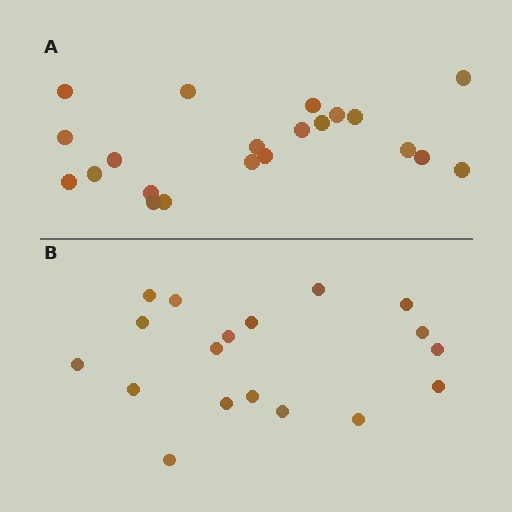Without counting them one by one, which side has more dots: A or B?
Region A (the top region) has more dots.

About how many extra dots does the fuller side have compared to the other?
Region A has just a few more — roughly 2 or 3 more dots than region B.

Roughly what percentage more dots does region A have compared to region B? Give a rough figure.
About 15% more.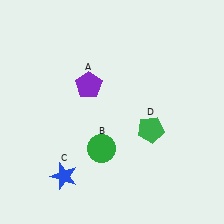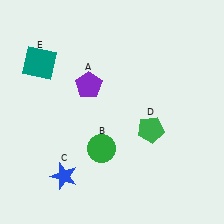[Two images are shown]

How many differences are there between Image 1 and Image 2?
There is 1 difference between the two images.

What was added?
A teal square (E) was added in Image 2.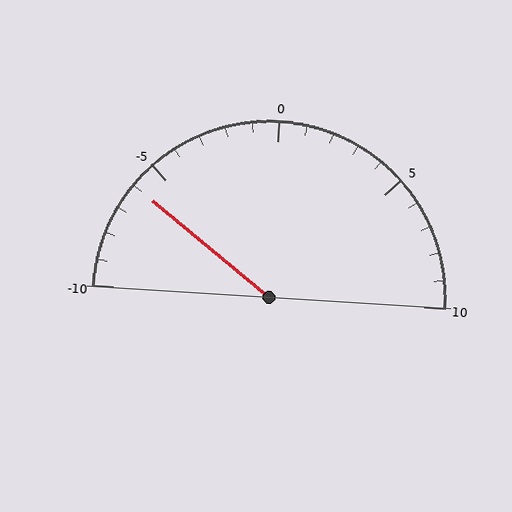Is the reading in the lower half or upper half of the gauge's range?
The reading is in the lower half of the range (-10 to 10).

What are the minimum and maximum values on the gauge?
The gauge ranges from -10 to 10.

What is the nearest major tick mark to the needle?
The nearest major tick mark is -5.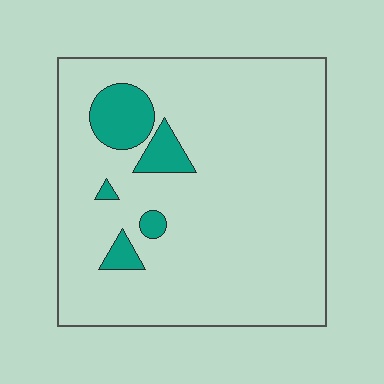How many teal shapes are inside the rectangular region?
5.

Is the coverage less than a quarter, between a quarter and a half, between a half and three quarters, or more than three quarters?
Less than a quarter.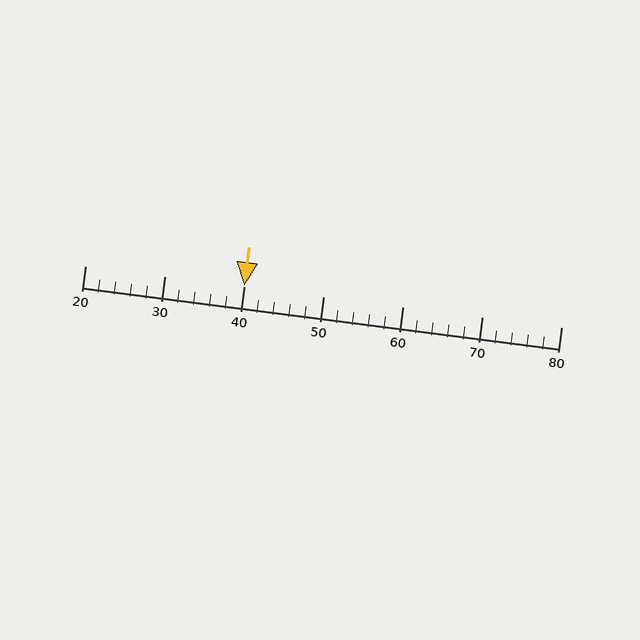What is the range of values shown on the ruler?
The ruler shows values from 20 to 80.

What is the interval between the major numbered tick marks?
The major tick marks are spaced 10 units apart.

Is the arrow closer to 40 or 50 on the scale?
The arrow is closer to 40.